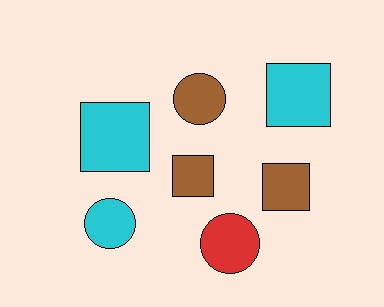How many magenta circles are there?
There are no magenta circles.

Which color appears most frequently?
Brown, with 3 objects.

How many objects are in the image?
There are 7 objects.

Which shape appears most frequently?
Square, with 4 objects.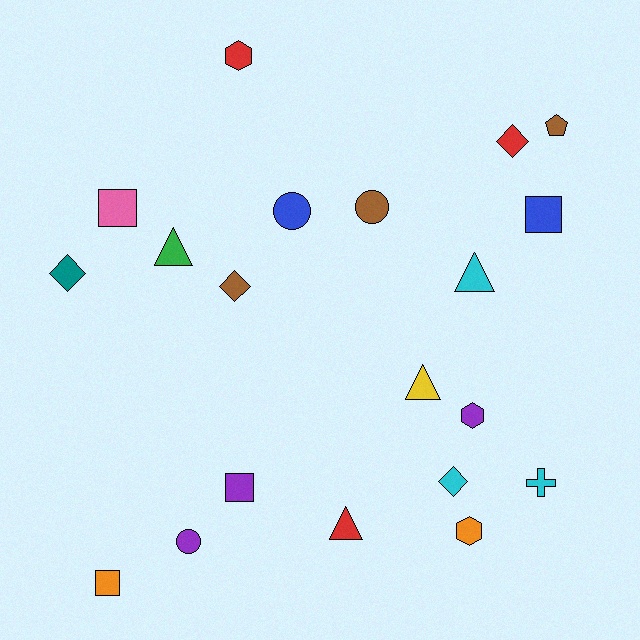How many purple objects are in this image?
There are 3 purple objects.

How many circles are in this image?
There are 3 circles.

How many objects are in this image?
There are 20 objects.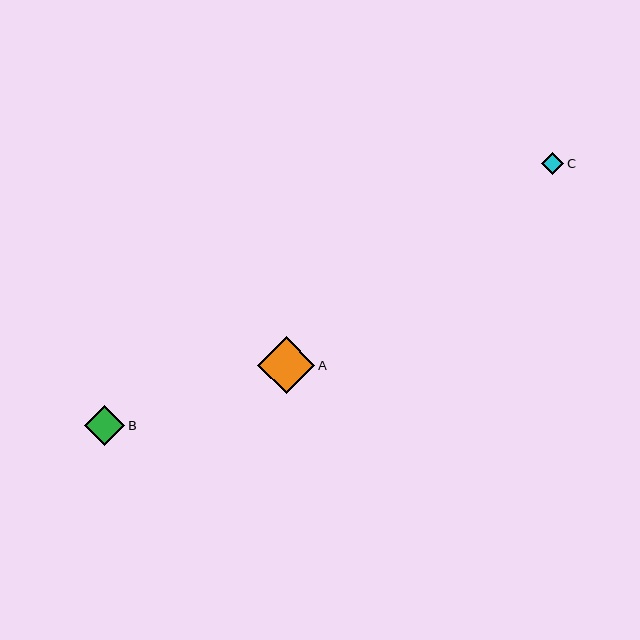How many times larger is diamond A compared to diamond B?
Diamond A is approximately 1.4 times the size of diamond B.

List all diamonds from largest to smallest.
From largest to smallest: A, B, C.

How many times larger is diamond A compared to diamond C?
Diamond A is approximately 2.6 times the size of diamond C.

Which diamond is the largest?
Diamond A is the largest with a size of approximately 57 pixels.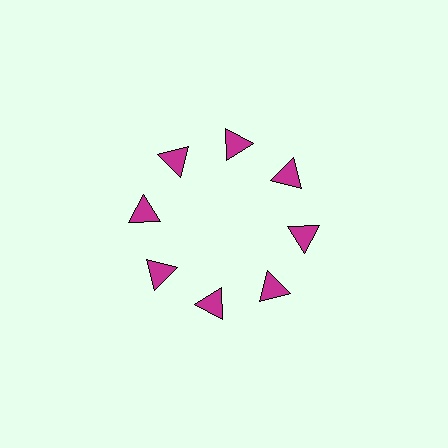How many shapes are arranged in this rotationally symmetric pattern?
There are 8 shapes, arranged in 8 groups of 1.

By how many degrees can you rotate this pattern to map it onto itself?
The pattern maps onto itself every 45 degrees of rotation.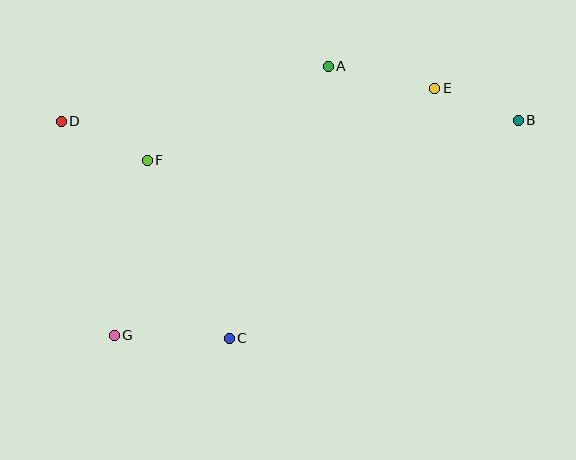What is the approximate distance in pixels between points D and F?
The distance between D and F is approximately 95 pixels.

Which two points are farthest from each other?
Points B and G are farthest from each other.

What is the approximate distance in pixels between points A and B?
The distance between A and B is approximately 197 pixels.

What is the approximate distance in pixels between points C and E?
The distance between C and E is approximately 323 pixels.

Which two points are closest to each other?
Points B and E are closest to each other.